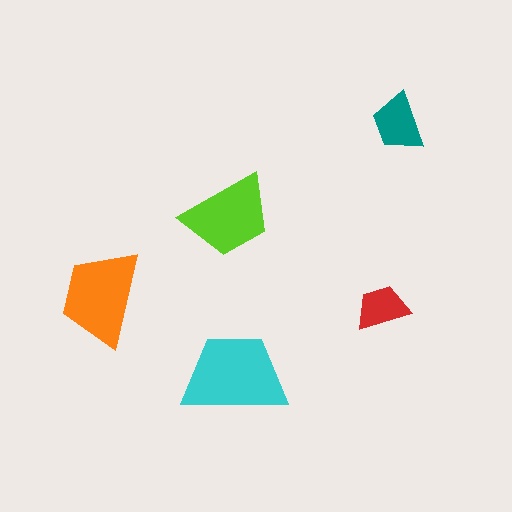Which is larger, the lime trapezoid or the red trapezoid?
The lime one.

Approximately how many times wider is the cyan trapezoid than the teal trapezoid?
About 2 times wider.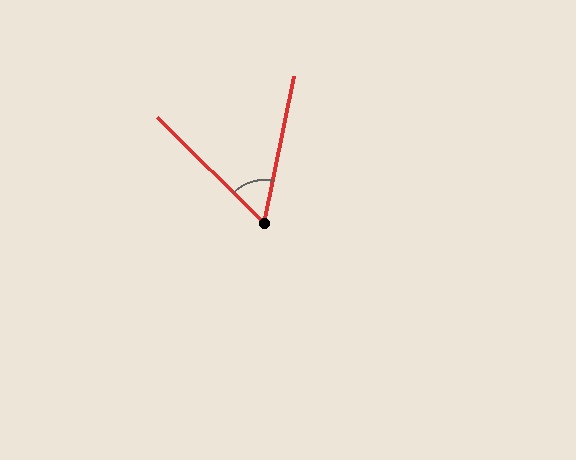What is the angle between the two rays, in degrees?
Approximately 57 degrees.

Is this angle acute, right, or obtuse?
It is acute.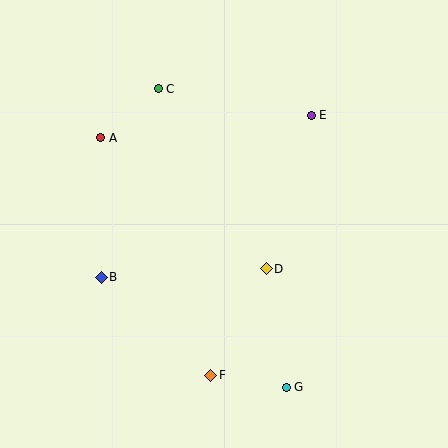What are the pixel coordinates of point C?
Point C is at (158, 89).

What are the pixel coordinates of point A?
Point A is at (101, 138).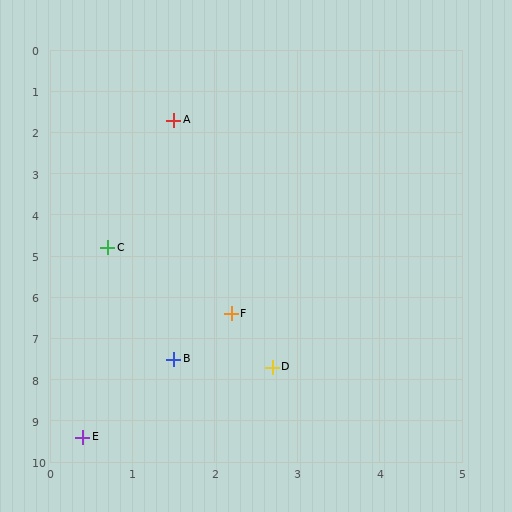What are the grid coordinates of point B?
Point B is at approximately (1.5, 7.5).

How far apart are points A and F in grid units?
Points A and F are about 4.8 grid units apart.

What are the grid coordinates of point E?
Point E is at approximately (0.4, 9.4).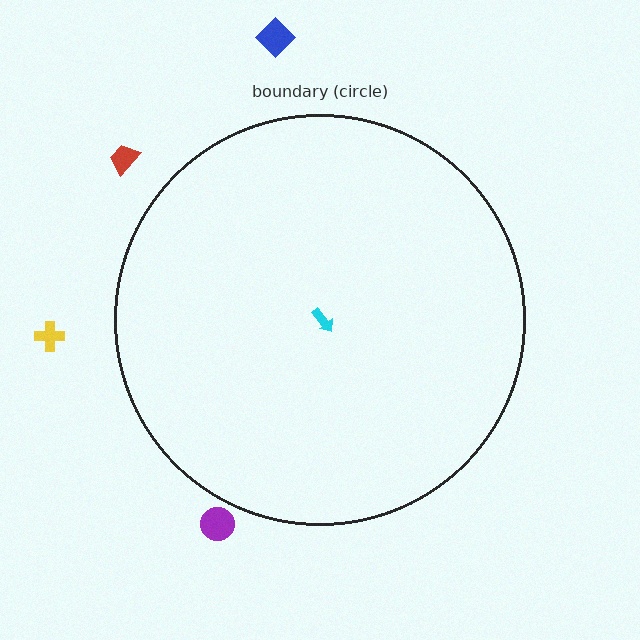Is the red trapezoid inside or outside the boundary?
Outside.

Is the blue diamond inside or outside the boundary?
Outside.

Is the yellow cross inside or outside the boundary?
Outside.